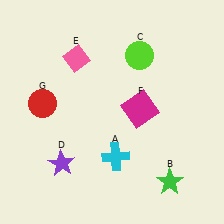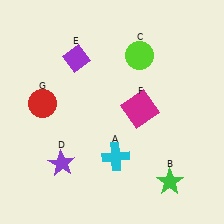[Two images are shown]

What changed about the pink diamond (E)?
In Image 1, E is pink. In Image 2, it changed to purple.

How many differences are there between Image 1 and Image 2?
There is 1 difference between the two images.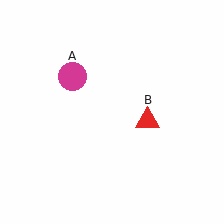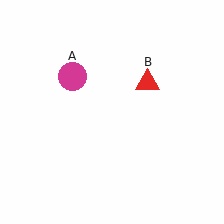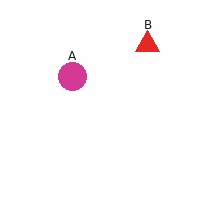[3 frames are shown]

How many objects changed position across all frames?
1 object changed position: red triangle (object B).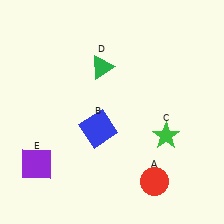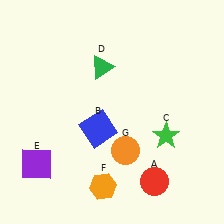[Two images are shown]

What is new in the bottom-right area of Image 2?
An orange circle (G) was added in the bottom-right area of Image 2.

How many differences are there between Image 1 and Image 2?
There are 2 differences between the two images.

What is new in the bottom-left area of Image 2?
An orange hexagon (F) was added in the bottom-left area of Image 2.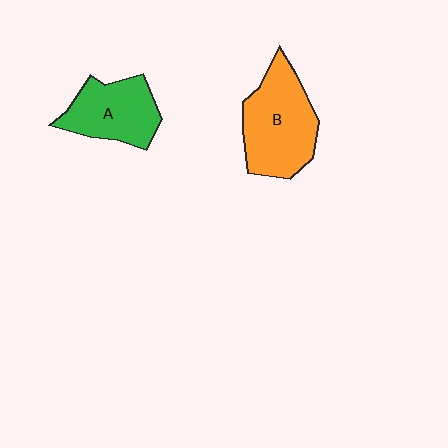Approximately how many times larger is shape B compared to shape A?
Approximately 1.3 times.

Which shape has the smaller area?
Shape A (green).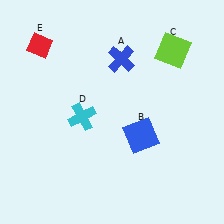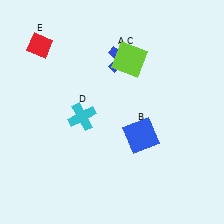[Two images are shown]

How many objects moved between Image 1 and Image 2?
1 object moved between the two images.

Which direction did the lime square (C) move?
The lime square (C) moved left.